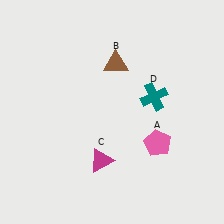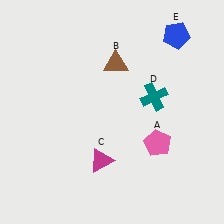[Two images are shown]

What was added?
A blue pentagon (E) was added in Image 2.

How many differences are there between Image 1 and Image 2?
There is 1 difference between the two images.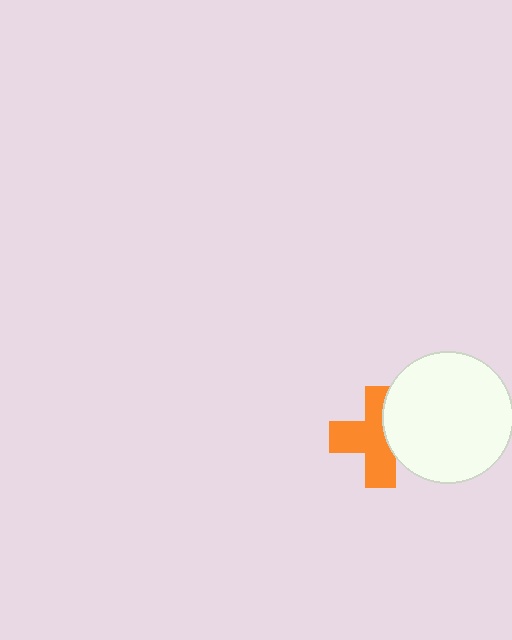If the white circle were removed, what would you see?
You would see the complete orange cross.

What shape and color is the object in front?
The object in front is a white circle.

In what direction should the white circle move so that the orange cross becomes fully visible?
The white circle should move right. That is the shortest direction to clear the overlap and leave the orange cross fully visible.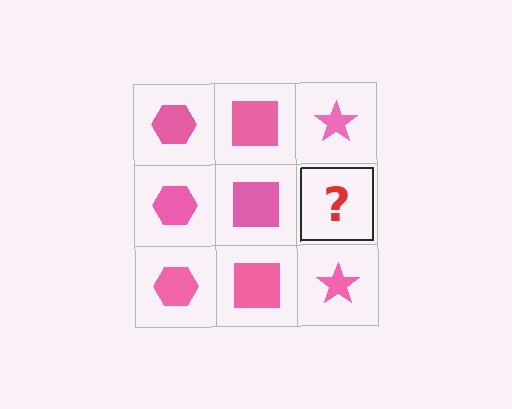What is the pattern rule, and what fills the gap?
The rule is that each column has a consistent shape. The gap should be filled with a pink star.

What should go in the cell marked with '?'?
The missing cell should contain a pink star.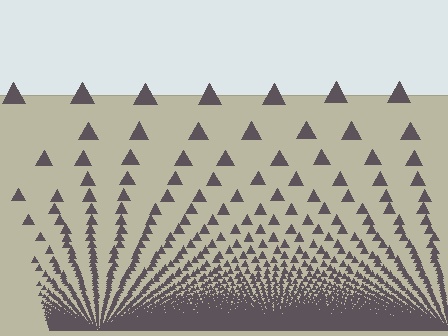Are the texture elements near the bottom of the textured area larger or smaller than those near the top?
Smaller. The gradient is inverted — elements near the bottom are smaller and denser.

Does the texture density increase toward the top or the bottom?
Density increases toward the bottom.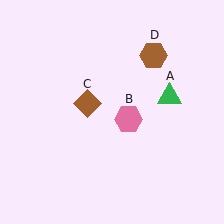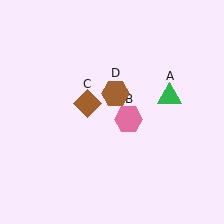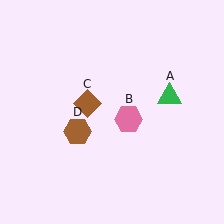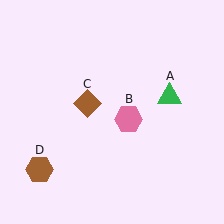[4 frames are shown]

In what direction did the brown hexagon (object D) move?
The brown hexagon (object D) moved down and to the left.